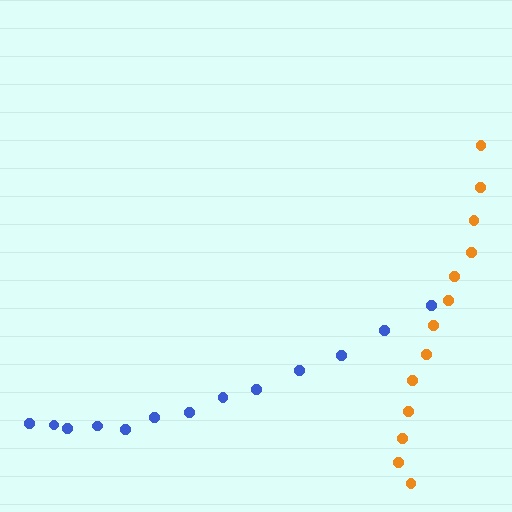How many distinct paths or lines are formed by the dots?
There are 2 distinct paths.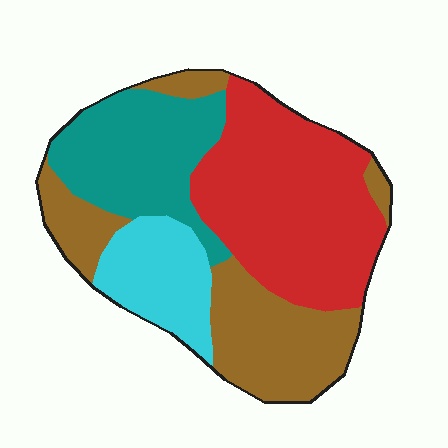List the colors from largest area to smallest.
From largest to smallest: red, brown, teal, cyan.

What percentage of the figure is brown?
Brown takes up about one quarter (1/4) of the figure.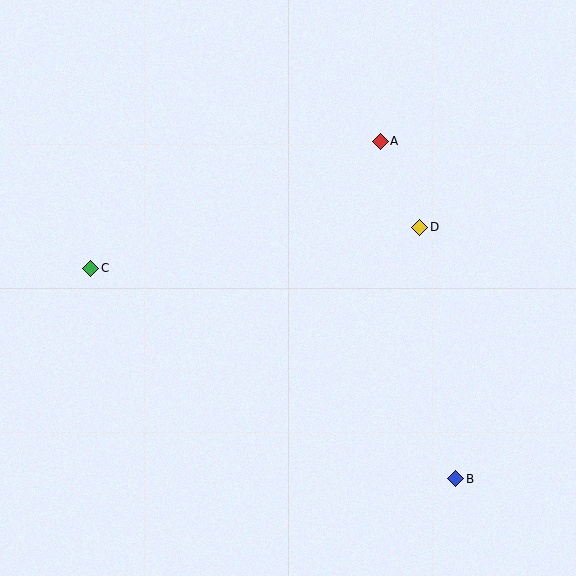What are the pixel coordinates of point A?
Point A is at (380, 141).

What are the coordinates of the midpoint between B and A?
The midpoint between B and A is at (418, 310).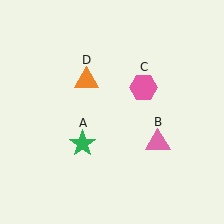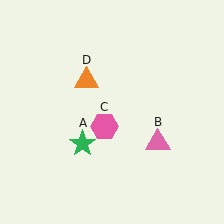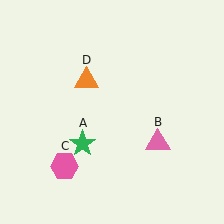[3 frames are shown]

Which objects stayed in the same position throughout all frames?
Green star (object A) and pink triangle (object B) and orange triangle (object D) remained stationary.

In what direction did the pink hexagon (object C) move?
The pink hexagon (object C) moved down and to the left.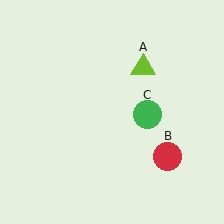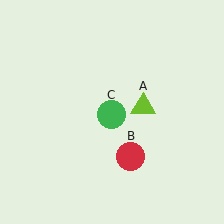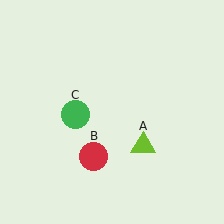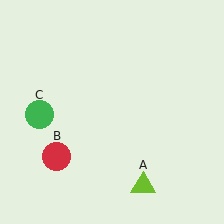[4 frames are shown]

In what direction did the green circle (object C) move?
The green circle (object C) moved left.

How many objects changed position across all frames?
3 objects changed position: lime triangle (object A), red circle (object B), green circle (object C).